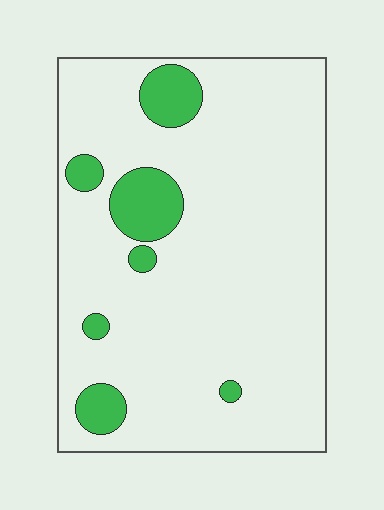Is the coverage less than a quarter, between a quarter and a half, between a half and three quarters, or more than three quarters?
Less than a quarter.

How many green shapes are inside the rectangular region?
7.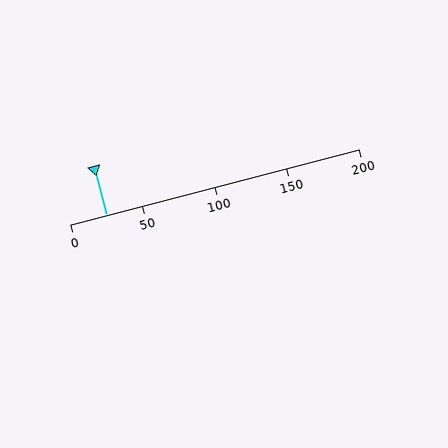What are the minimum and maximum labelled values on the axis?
The axis runs from 0 to 200.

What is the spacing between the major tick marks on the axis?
The major ticks are spaced 50 apart.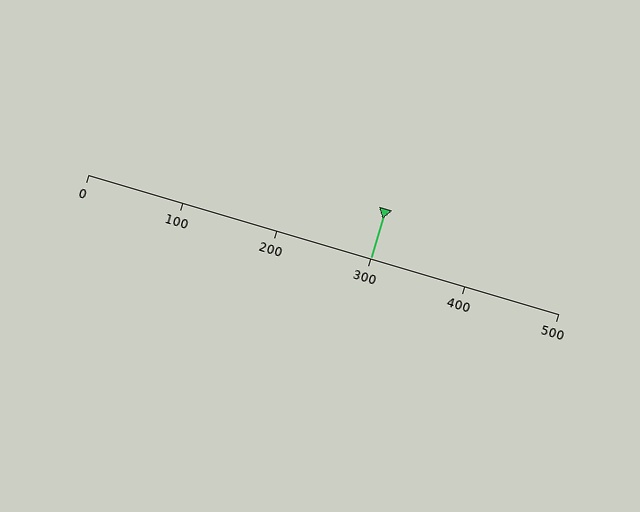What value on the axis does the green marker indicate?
The marker indicates approximately 300.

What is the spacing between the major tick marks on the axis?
The major ticks are spaced 100 apart.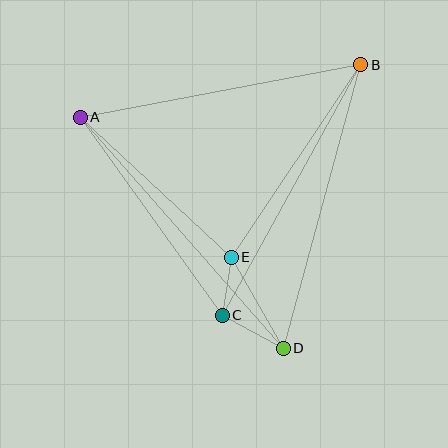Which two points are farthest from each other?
Points A and D are farthest from each other.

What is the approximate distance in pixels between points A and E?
The distance between A and E is approximately 206 pixels.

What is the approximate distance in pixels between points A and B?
The distance between A and B is approximately 285 pixels.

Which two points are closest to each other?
Points C and E are closest to each other.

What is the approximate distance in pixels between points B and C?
The distance between B and C is approximately 286 pixels.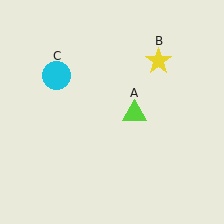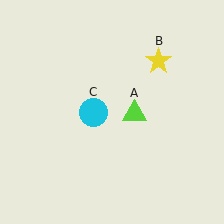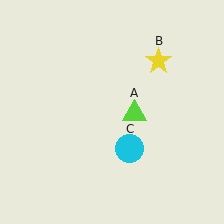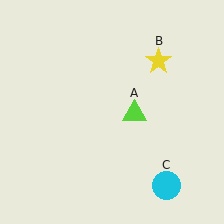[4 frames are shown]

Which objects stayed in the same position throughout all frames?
Lime triangle (object A) and yellow star (object B) remained stationary.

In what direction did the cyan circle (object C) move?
The cyan circle (object C) moved down and to the right.